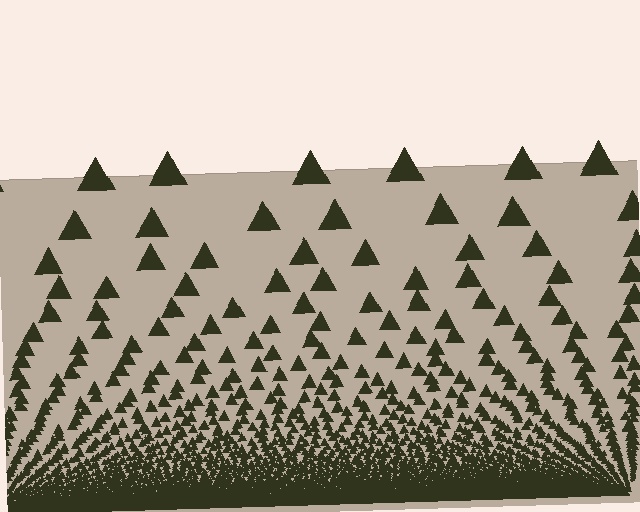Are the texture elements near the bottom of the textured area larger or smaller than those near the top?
Smaller. The gradient is inverted — elements near the bottom are smaller and denser.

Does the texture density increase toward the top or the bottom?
Density increases toward the bottom.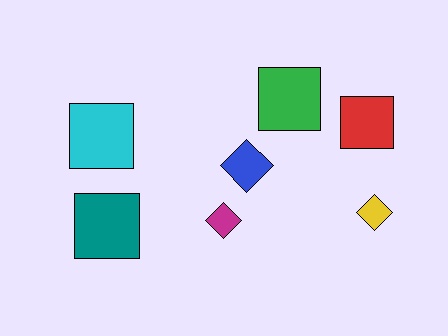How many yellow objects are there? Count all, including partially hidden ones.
There is 1 yellow object.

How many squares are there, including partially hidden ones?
There are 4 squares.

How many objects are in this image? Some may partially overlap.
There are 7 objects.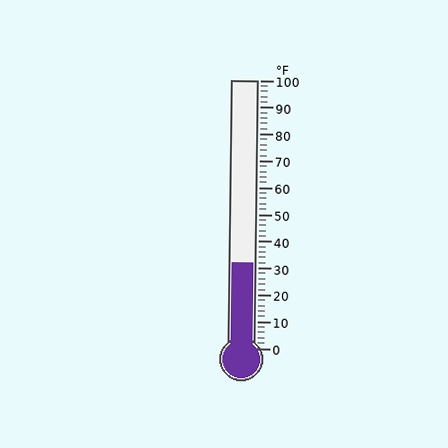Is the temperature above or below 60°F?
The temperature is below 60°F.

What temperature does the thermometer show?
The thermometer shows approximately 32°F.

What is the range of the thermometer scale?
The thermometer scale ranges from 0°F to 100°F.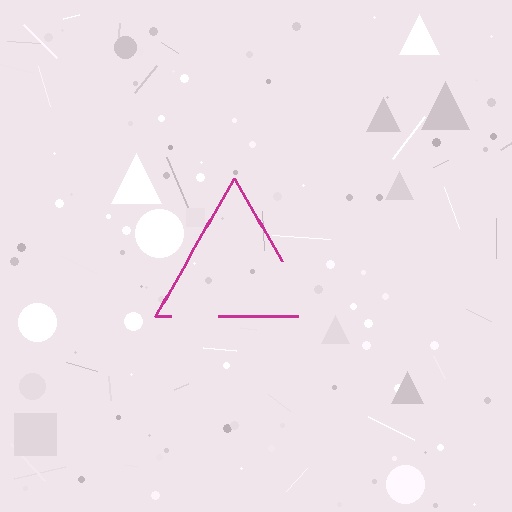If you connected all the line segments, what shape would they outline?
They would outline a triangle.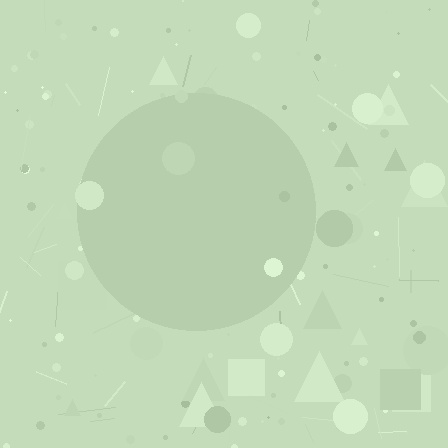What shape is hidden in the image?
A circle is hidden in the image.